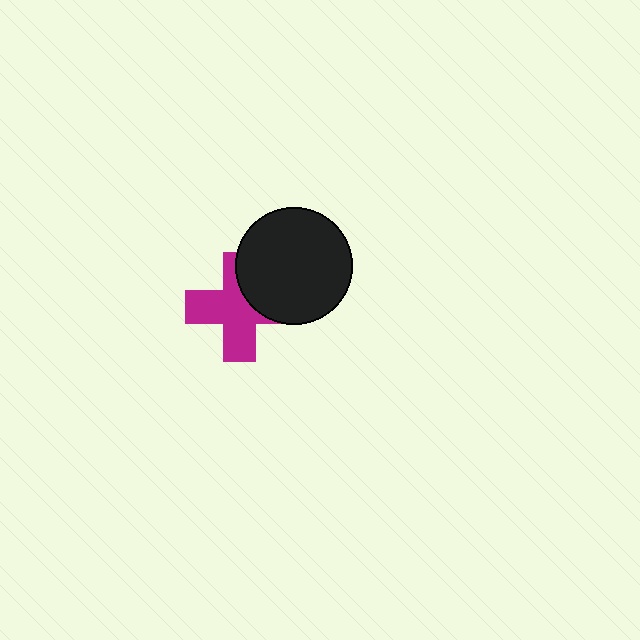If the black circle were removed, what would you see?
You would see the complete magenta cross.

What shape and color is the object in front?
The object in front is a black circle.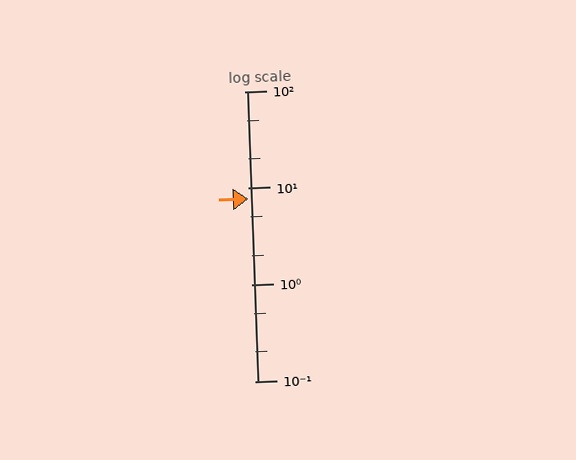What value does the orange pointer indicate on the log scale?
The pointer indicates approximately 7.7.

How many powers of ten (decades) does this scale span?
The scale spans 3 decades, from 0.1 to 100.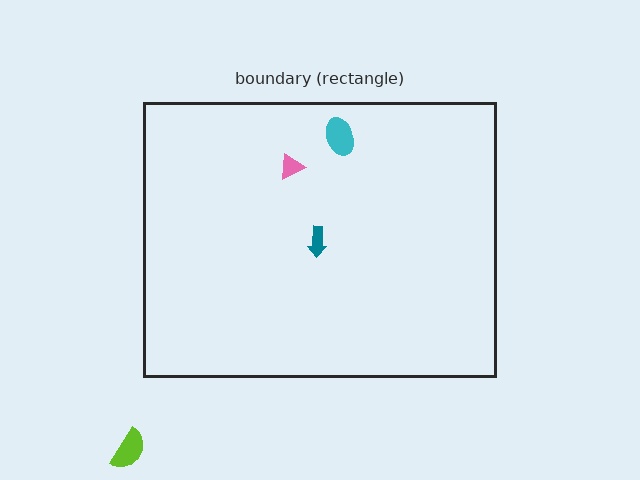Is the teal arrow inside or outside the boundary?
Inside.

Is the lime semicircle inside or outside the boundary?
Outside.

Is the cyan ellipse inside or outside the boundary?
Inside.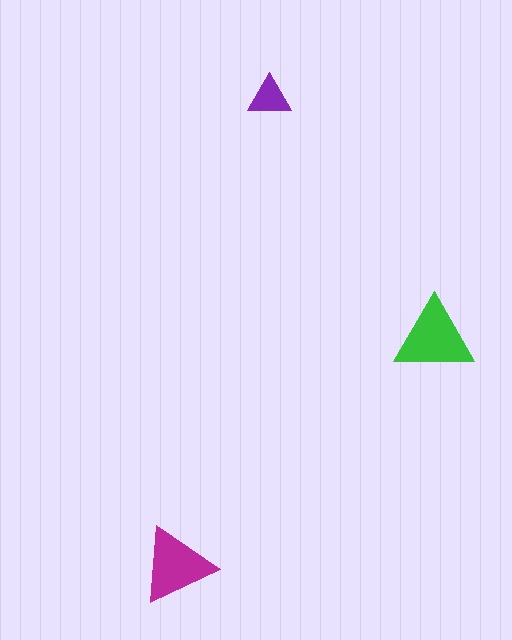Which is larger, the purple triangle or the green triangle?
The green one.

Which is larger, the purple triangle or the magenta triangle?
The magenta one.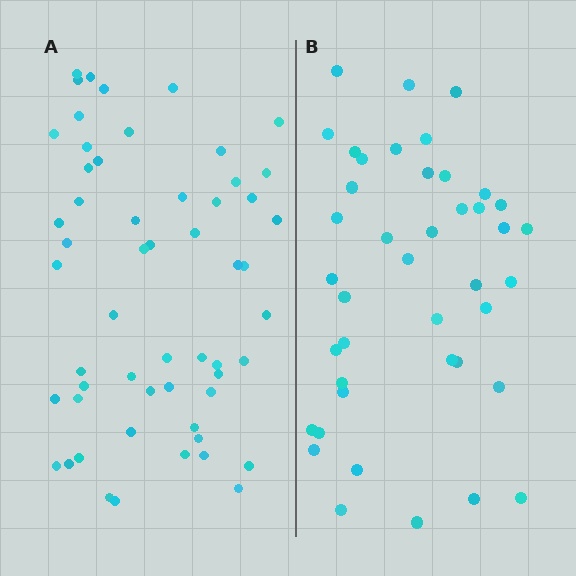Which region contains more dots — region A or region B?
Region A (the left region) has more dots.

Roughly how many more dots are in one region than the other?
Region A has approximately 15 more dots than region B.